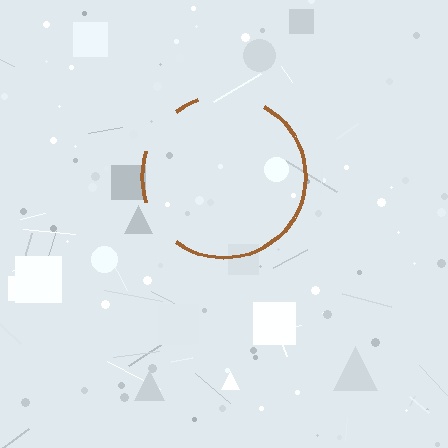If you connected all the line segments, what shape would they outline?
They would outline a circle.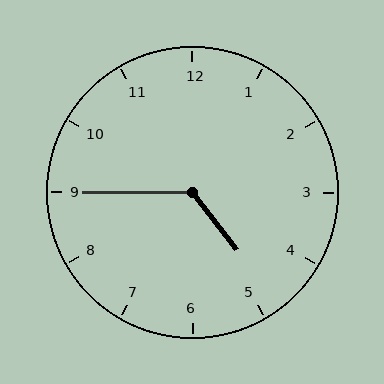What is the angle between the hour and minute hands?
Approximately 128 degrees.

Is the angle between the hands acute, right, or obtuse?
It is obtuse.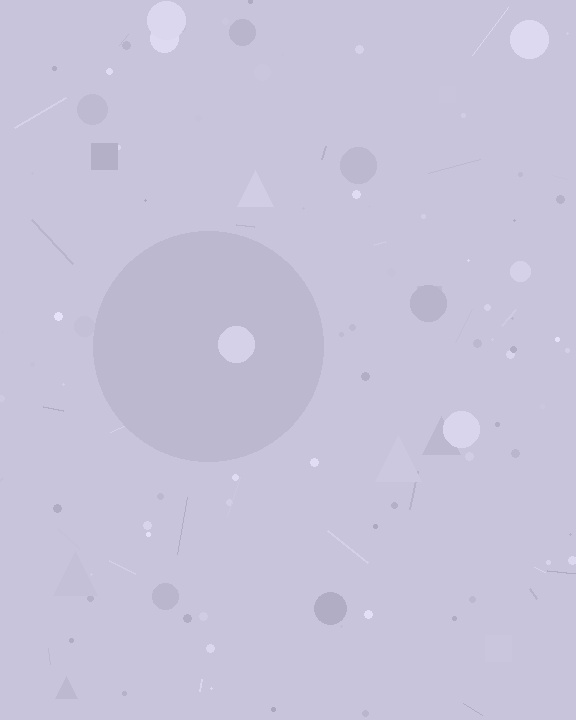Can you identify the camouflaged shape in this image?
The camouflaged shape is a circle.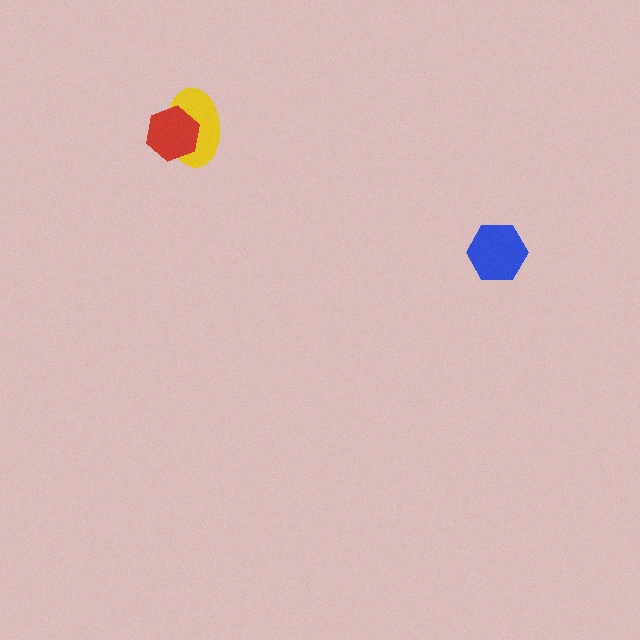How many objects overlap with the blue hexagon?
0 objects overlap with the blue hexagon.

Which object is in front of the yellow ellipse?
The red hexagon is in front of the yellow ellipse.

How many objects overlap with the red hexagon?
1 object overlaps with the red hexagon.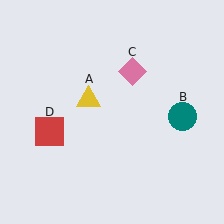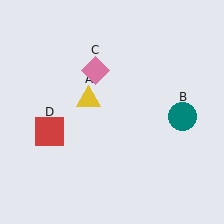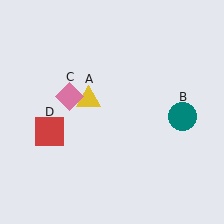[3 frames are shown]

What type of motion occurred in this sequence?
The pink diamond (object C) rotated counterclockwise around the center of the scene.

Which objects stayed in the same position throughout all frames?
Yellow triangle (object A) and teal circle (object B) and red square (object D) remained stationary.